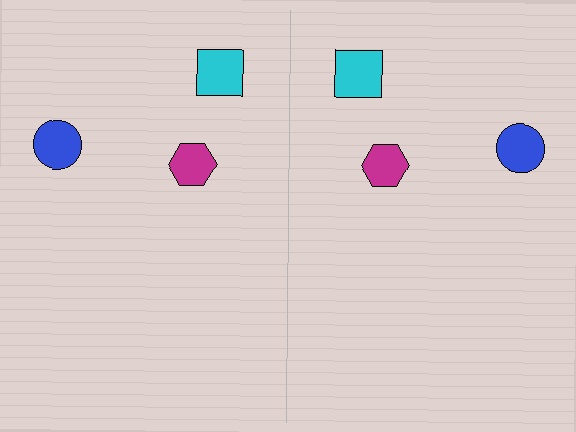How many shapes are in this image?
There are 6 shapes in this image.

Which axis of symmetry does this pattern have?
The pattern has a vertical axis of symmetry running through the center of the image.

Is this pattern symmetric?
Yes, this pattern has bilateral (reflection) symmetry.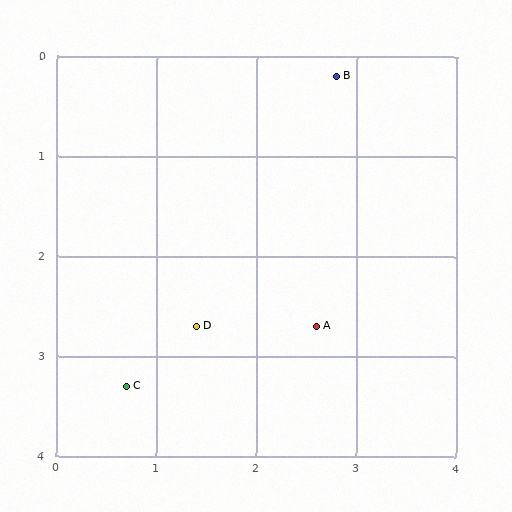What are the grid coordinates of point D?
Point D is at approximately (1.4, 2.7).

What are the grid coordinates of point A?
Point A is at approximately (2.6, 2.7).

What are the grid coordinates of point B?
Point B is at approximately (2.8, 0.2).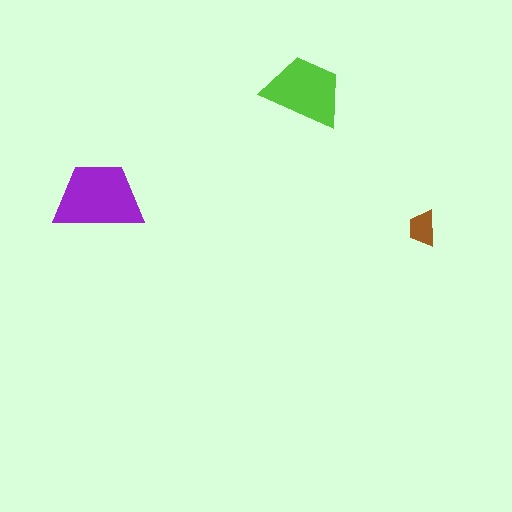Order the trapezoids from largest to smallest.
the purple one, the lime one, the brown one.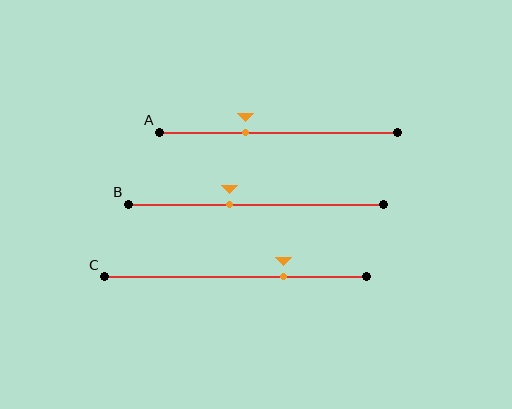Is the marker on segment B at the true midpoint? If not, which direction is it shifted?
No, the marker on segment B is shifted to the left by about 10% of the segment length.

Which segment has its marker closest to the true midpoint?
Segment B has its marker closest to the true midpoint.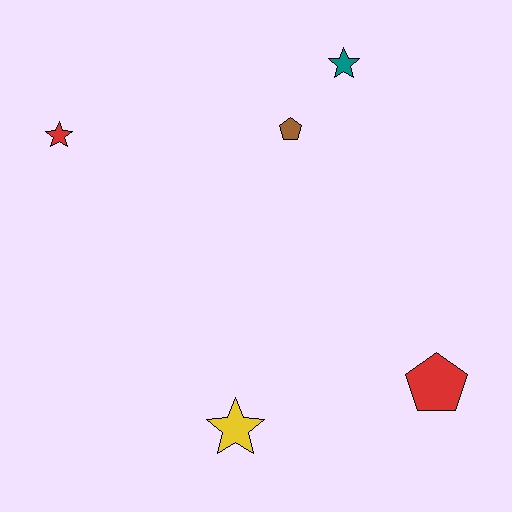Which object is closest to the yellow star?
The red pentagon is closest to the yellow star.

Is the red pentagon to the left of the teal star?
No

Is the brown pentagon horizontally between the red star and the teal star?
Yes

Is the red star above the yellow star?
Yes